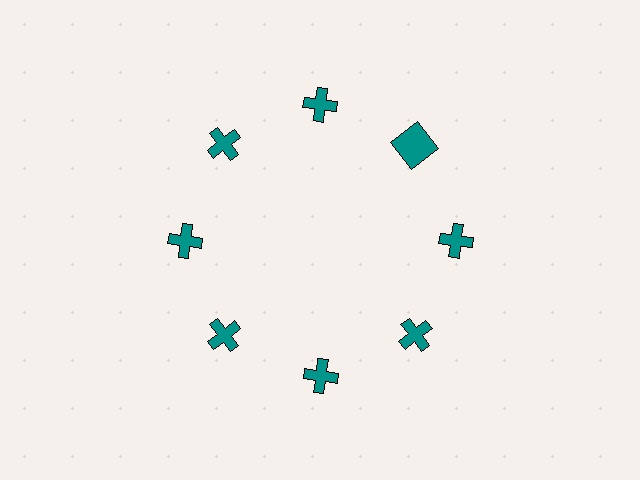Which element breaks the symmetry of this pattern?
The teal square at roughly the 2 o'clock position breaks the symmetry. All other shapes are teal crosses.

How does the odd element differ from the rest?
It has a different shape: square instead of cross.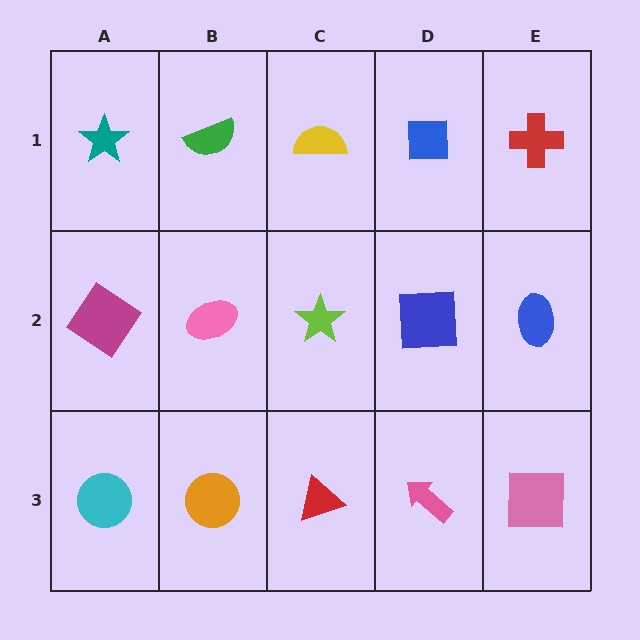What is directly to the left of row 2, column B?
A magenta diamond.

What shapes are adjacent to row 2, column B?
A green semicircle (row 1, column B), an orange circle (row 3, column B), a magenta diamond (row 2, column A), a lime star (row 2, column C).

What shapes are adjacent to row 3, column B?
A pink ellipse (row 2, column B), a cyan circle (row 3, column A), a red triangle (row 3, column C).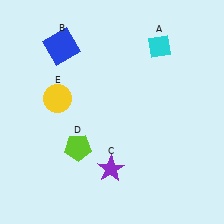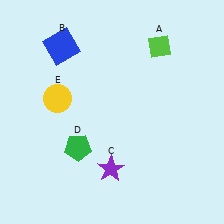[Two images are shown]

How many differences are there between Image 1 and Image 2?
There are 2 differences between the two images.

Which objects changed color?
A changed from cyan to lime. D changed from lime to green.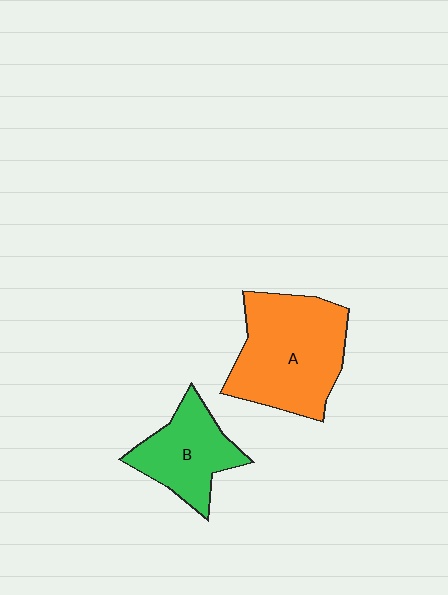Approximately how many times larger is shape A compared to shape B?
Approximately 1.6 times.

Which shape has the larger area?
Shape A (orange).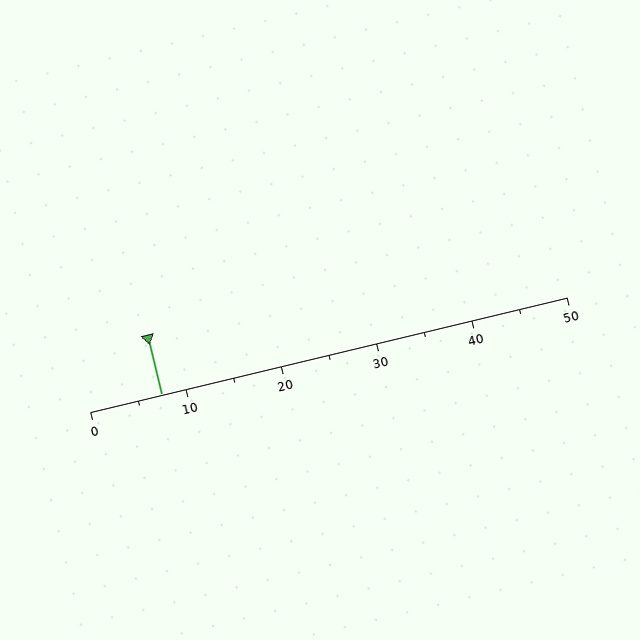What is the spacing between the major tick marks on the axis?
The major ticks are spaced 10 apart.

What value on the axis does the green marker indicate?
The marker indicates approximately 7.5.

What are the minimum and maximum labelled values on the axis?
The axis runs from 0 to 50.